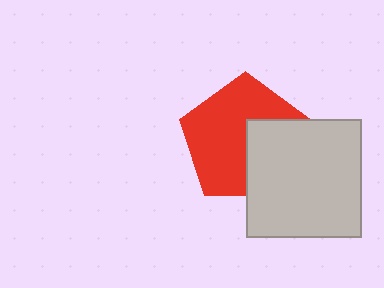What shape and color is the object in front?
The object in front is a light gray rectangle.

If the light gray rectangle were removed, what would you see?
You would see the complete red pentagon.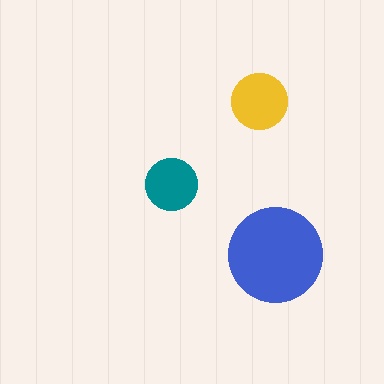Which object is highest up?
The yellow circle is topmost.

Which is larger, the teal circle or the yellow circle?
The yellow one.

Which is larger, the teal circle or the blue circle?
The blue one.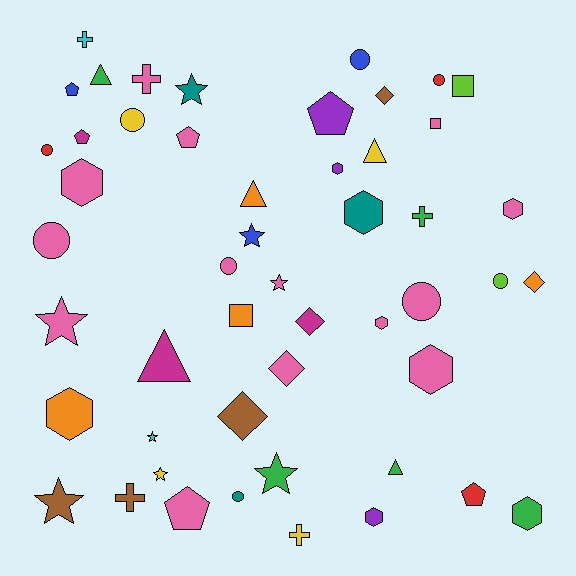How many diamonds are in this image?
There are 5 diamonds.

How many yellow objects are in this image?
There are 4 yellow objects.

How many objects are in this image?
There are 50 objects.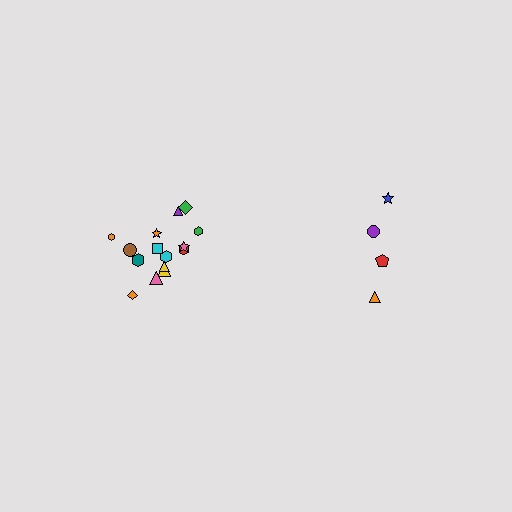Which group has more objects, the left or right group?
The left group.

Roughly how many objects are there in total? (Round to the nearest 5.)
Roughly 20 objects in total.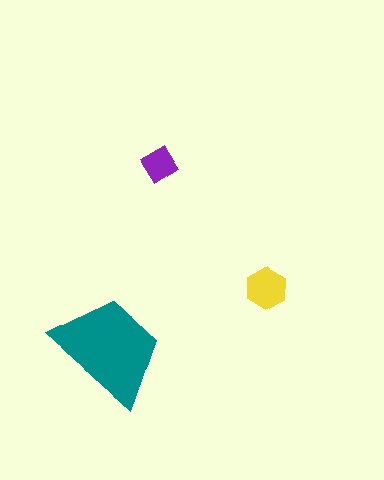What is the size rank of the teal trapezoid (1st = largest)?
1st.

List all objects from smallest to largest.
The purple diamond, the yellow hexagon, the teal trapezoid.